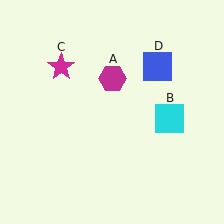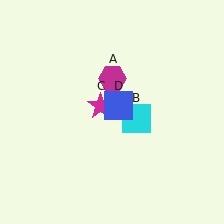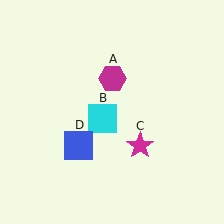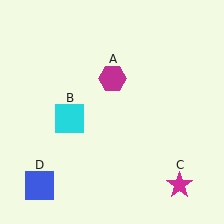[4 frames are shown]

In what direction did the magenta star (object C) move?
The magenta star (object C) moved down and to the right.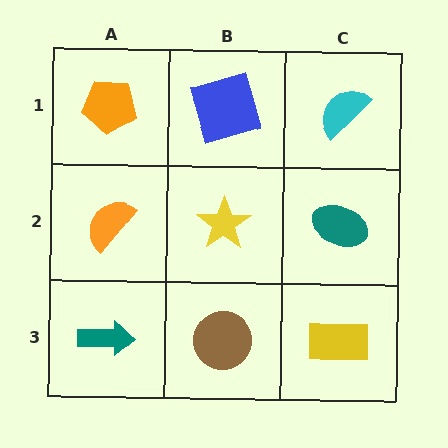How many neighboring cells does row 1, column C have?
2.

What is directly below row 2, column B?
A brown circle.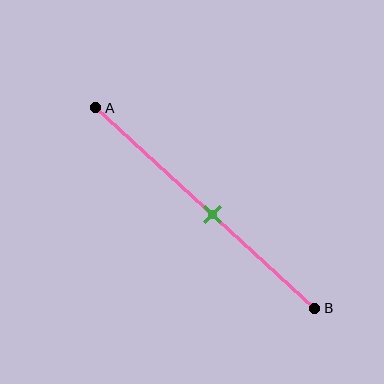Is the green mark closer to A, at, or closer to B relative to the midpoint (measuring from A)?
The green mark is closer to point B than the midpoint of segment AB.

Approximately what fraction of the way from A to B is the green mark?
The green mark is approximately 55% of the way from A to B.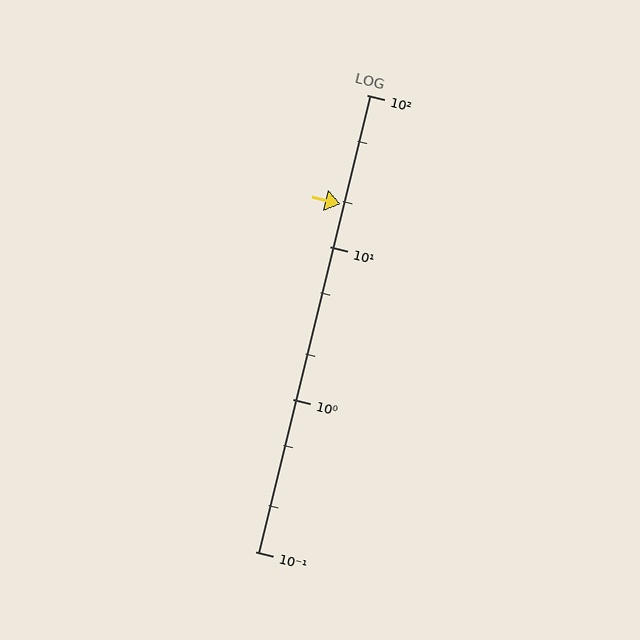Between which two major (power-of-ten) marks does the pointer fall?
The pointer is between 10 and 100.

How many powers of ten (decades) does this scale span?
The scale spans 3 decades, from 0.1 to 100.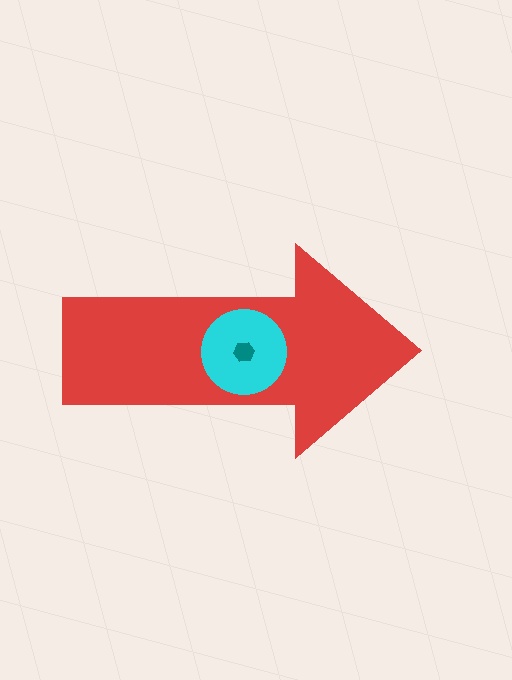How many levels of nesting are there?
3.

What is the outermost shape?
The red arrow.